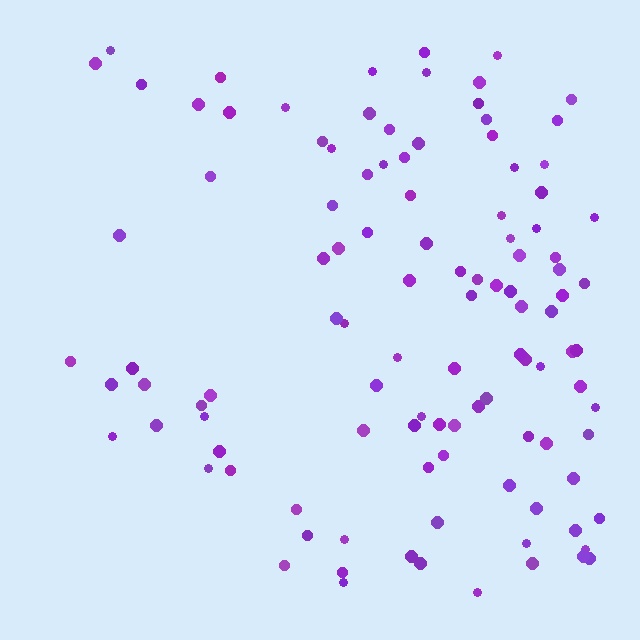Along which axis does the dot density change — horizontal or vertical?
Horizontal.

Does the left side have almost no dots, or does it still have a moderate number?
Still a moderate number, just noticeably fewer than the right.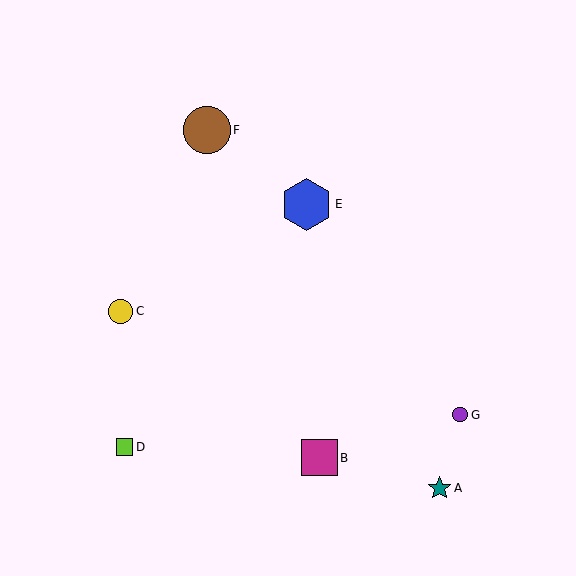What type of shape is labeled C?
Shape C is a yellow circle.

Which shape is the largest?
The blue hexagon (labeled E) is the largest.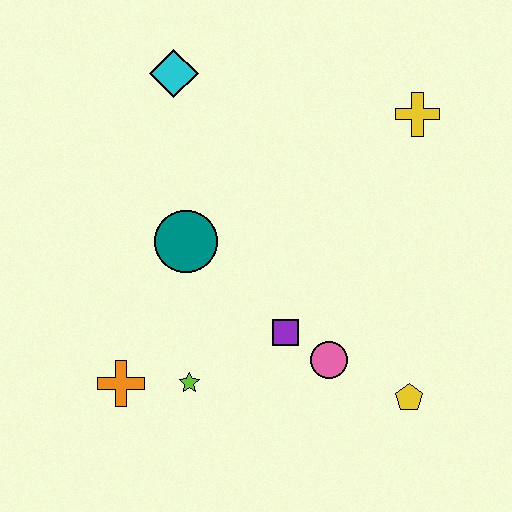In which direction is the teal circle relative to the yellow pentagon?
The teal circle is to the left of the yellow pentagon.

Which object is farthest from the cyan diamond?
The yellow pentagon is farthest from the cyan diamond.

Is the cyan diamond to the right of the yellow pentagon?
No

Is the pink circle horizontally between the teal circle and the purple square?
No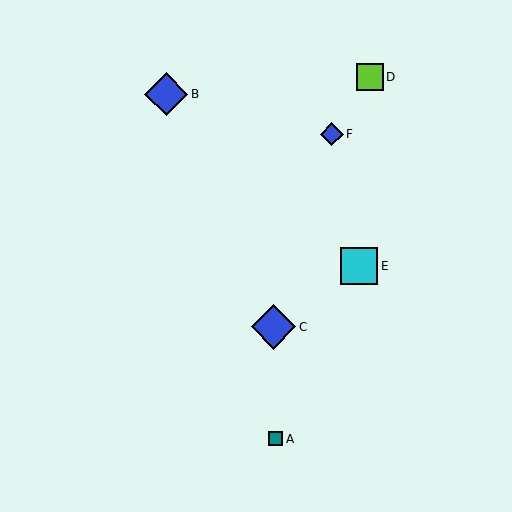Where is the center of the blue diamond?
The center of the blue diamond is at (166, 94).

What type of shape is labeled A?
Shape A is a teal square.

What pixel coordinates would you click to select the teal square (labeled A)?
Click at (276, 439) to select the teal square A.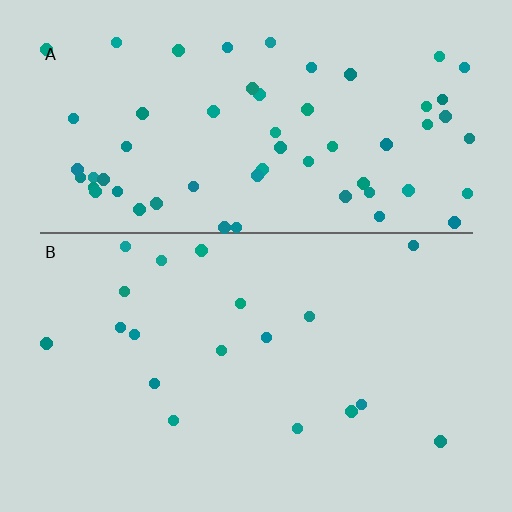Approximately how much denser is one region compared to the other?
Approximately 3.3× — region A over region B.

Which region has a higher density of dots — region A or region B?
A (the top).